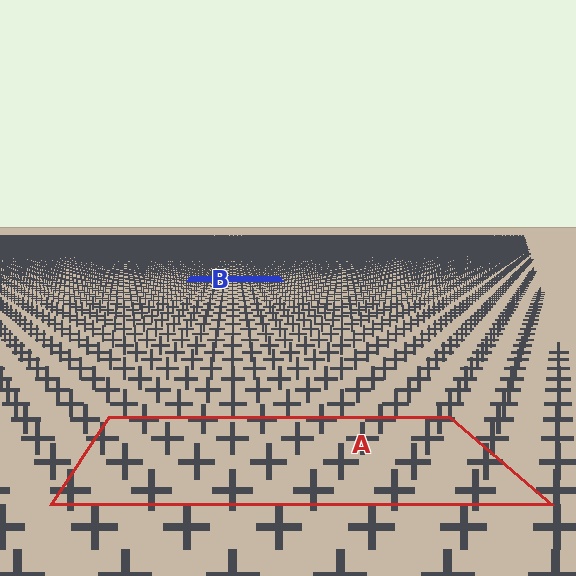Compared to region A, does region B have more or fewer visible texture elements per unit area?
Region B has more texture elements per unit area — they are packed more densely because it is farther away.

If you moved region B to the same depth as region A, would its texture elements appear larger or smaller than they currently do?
They would appear larger. At a closer depth, the same texture elements are projected at a bigger on-screen size.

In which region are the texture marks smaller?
The texture marks are smaller in region B, because it is farther away.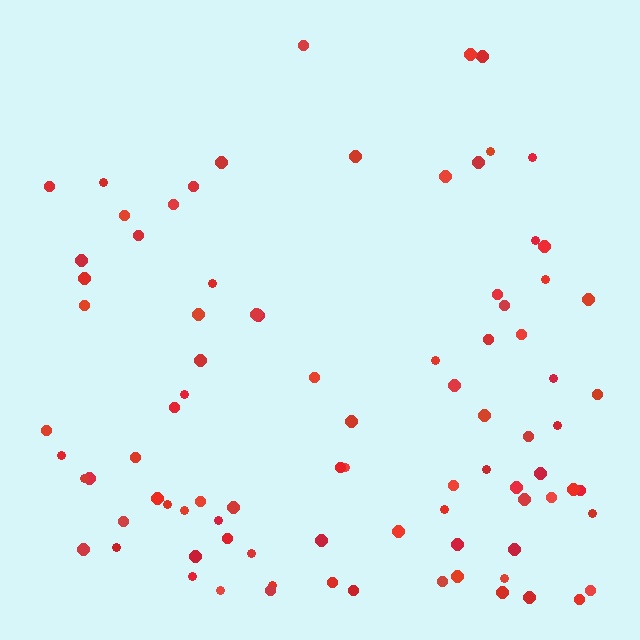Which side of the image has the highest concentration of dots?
The bottom.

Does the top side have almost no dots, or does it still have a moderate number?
Still a moderate number, just noticeably fewer than the bottom.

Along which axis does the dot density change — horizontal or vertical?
Vertical.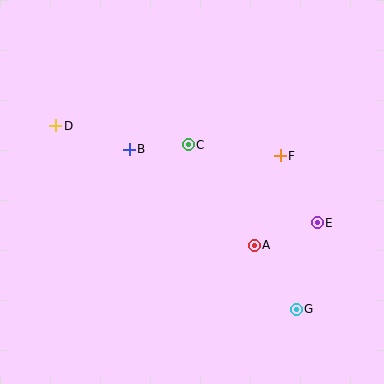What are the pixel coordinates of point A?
Point A is at (254, 245).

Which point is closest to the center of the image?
Point C at (188, 145) is closest to the center.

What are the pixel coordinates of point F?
Point F is at (280, 156).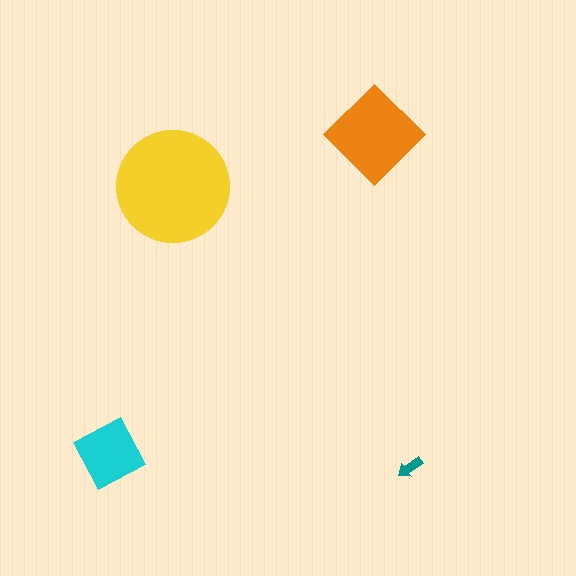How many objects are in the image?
There are 4 objects in the image.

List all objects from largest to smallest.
The yellow circle, the orange diamond, the cyan square, the teal arrow.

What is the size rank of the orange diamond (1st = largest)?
2nd.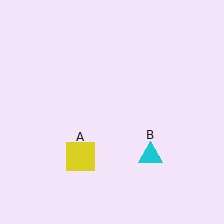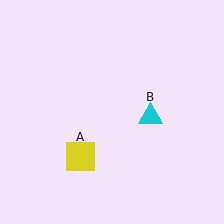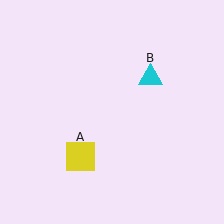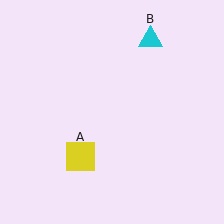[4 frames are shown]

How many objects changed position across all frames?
1 object changed position: cyan triangle (object B).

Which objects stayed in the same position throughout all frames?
Yellow square (object A) remained stationary.